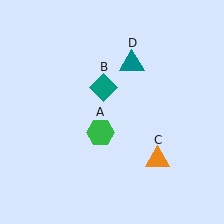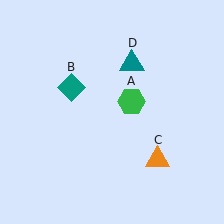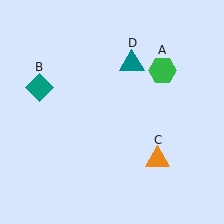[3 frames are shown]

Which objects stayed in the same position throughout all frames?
Orange triangle (object C) and teal triangle (object D) remained stationary.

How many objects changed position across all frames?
2 objects changed position: green hexagon (object A), teal diamond (object B).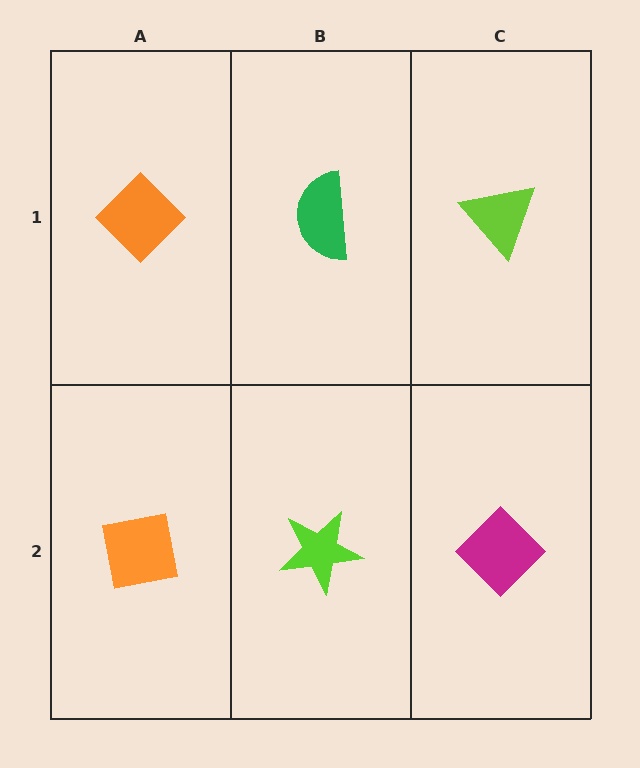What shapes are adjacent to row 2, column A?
An orange diamond (row 1, column A), a lime star (row 2, column B).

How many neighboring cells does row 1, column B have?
3.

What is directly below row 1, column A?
An orange square.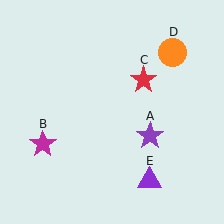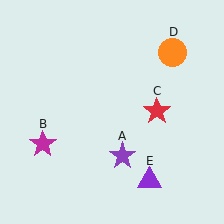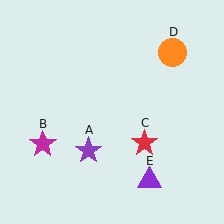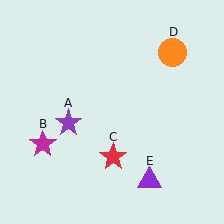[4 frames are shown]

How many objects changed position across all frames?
2 objects changed position: purple star (object A), red star (object C).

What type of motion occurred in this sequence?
The purple star (object A), red star (object C) rotated clockwise around the center of the scene.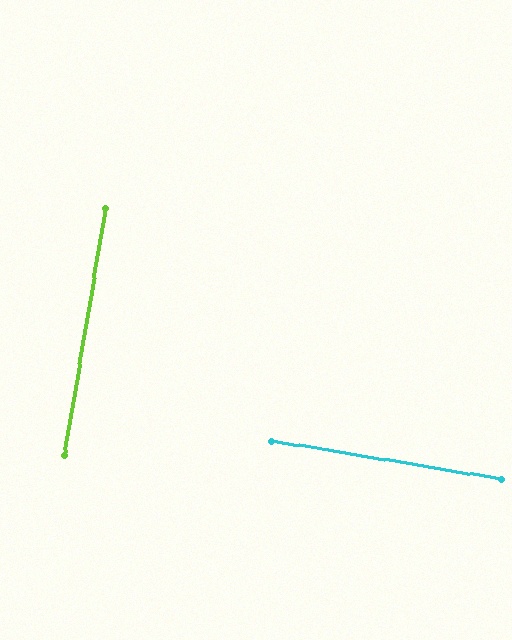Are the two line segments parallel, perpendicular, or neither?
Perpendicular — they meet at approximately 90°.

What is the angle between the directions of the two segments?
Approximately 90 degrees.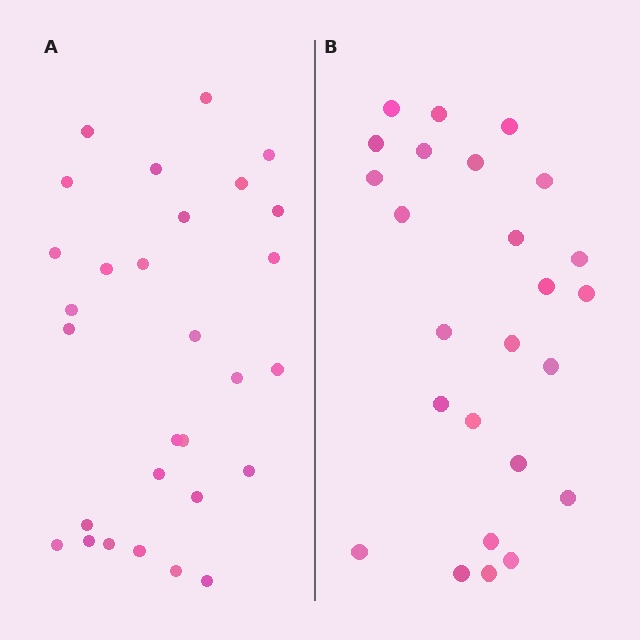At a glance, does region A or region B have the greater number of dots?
Region A (the left region) has more dots.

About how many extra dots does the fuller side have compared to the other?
Region A has about 4 more dots than region B.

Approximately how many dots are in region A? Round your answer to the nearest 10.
About 30 dots. (The exact count is 29, which rounds to 30.)